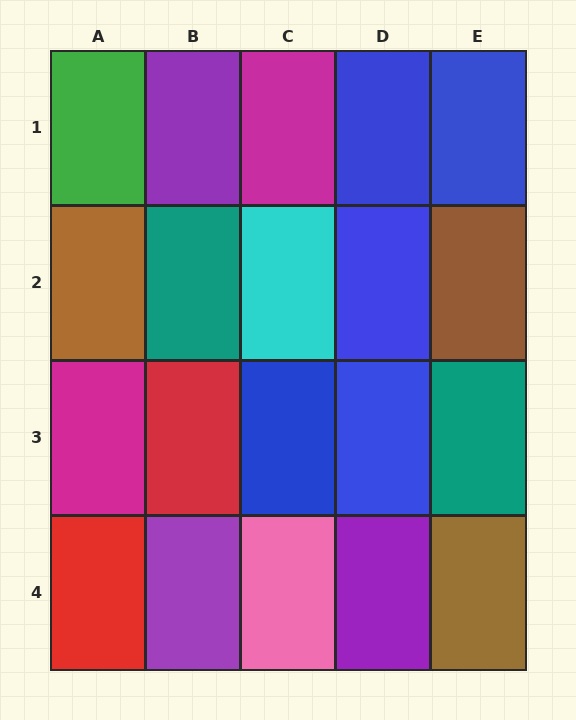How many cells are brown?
3 cells are brown.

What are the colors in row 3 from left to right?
Magenta, red, blue, blue, teal.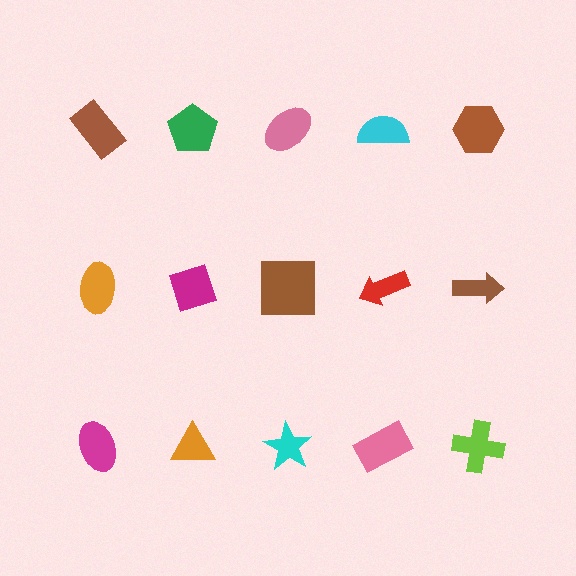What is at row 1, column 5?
A brown hexagon.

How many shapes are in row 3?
5 shapes.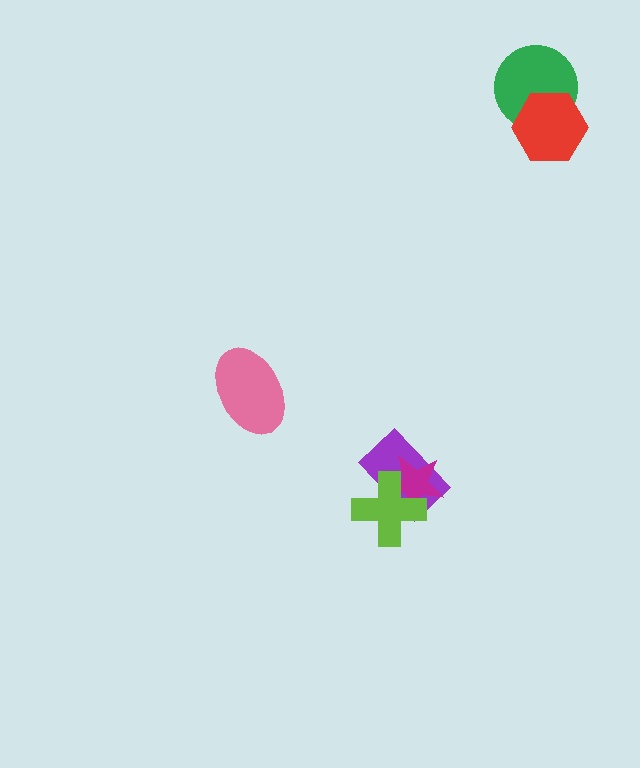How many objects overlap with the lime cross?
2 objects overlap with the lime cross.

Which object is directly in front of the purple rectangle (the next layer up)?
The magenta star is directly in front of the purple rectangle.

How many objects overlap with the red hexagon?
1 object overlaps with the red hexagon.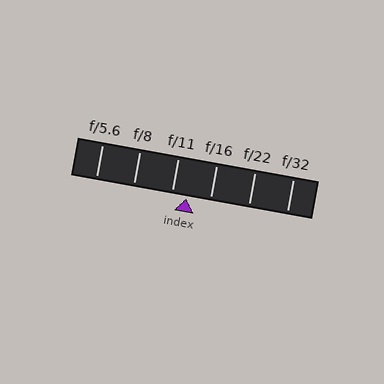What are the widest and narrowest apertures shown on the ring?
The widest aperture shown is f/5.6 and the narrowest is f/32.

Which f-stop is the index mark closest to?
The index mark is closest to f/11.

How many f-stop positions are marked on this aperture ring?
There are 6 f-stop positions marked.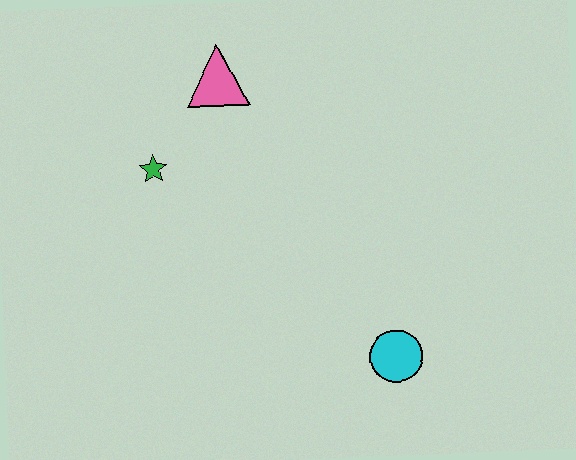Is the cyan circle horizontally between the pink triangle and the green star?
No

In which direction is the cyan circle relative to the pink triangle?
The cyan circle is below the pink triangle.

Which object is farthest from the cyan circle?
The pink triangle is farthest from the cyan circle.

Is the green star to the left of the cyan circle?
Yes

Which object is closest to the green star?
The pink triangle is closest to the green star.